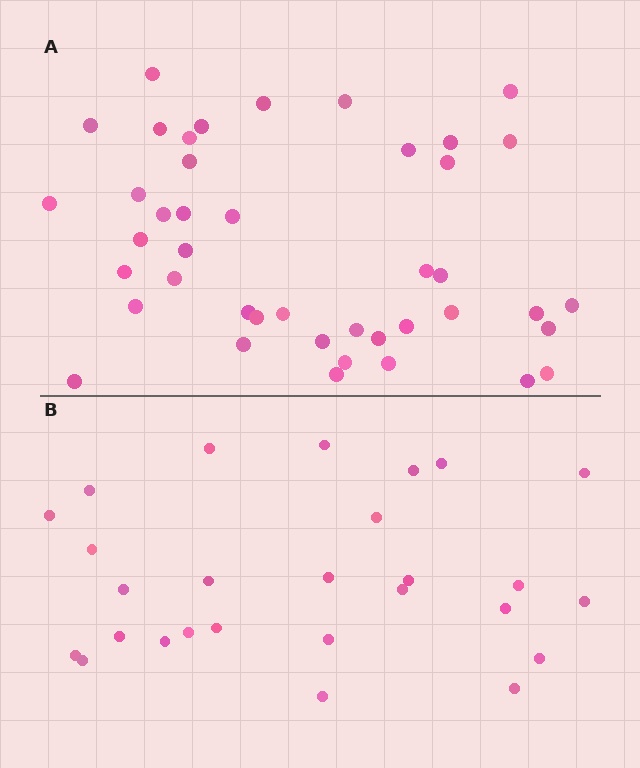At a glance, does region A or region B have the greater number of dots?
Region A (the top region) has more dots.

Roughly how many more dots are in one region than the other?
Region A has approximately 15 more dots than region B.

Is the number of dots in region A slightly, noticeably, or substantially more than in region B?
Region A has substantially more. The ratio is roughly 1.6 to 1.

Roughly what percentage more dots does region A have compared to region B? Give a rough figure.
About 60% more.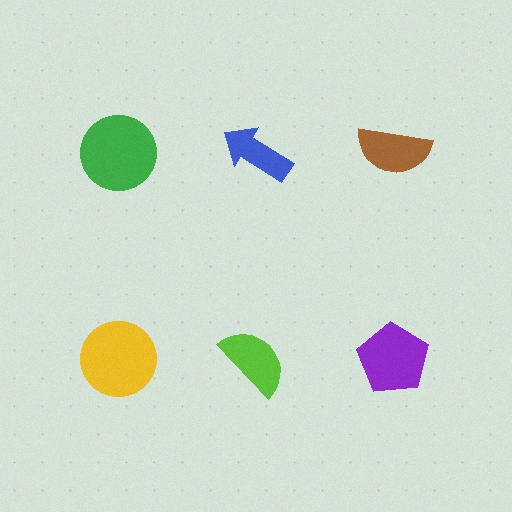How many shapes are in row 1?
3 shapes.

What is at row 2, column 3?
A purple pentagon.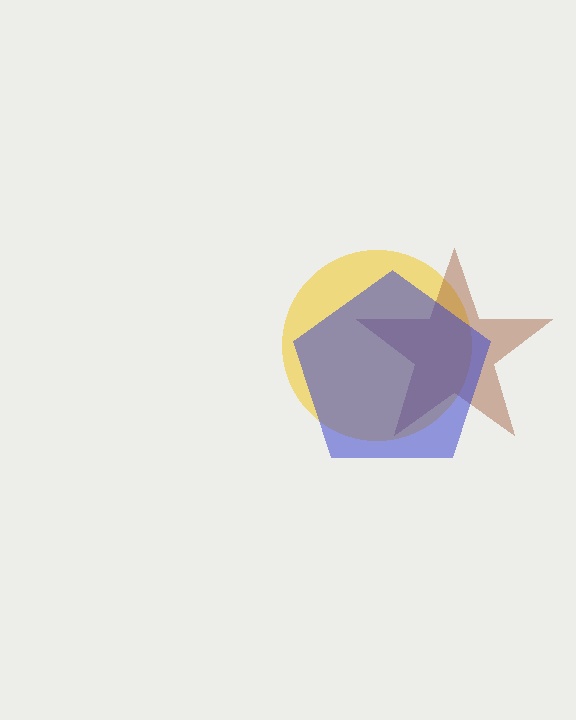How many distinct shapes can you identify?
There are 3 distinct shapes: a yellow circle, a brown star, a blue pentagon.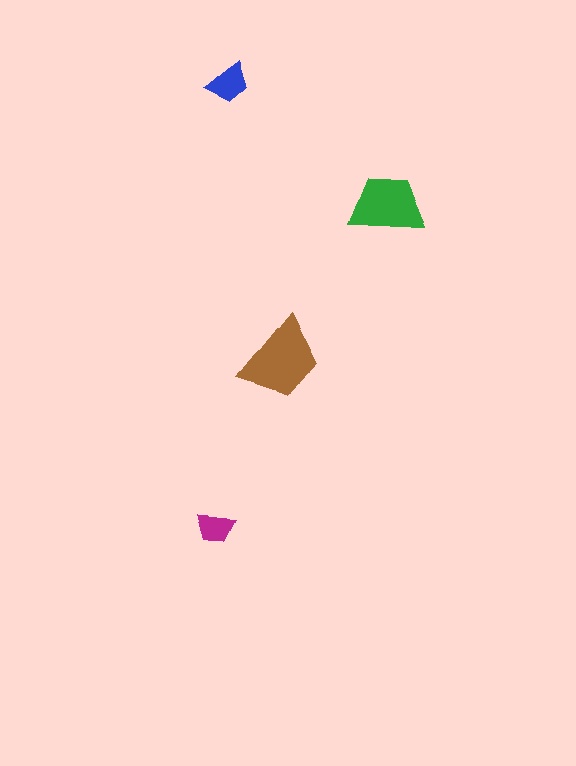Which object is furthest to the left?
The blue trapezoid is leftmost.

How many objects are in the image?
There are 4 objects in the image.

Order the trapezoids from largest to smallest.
the brown one, the green one, the blue one, the magenta one.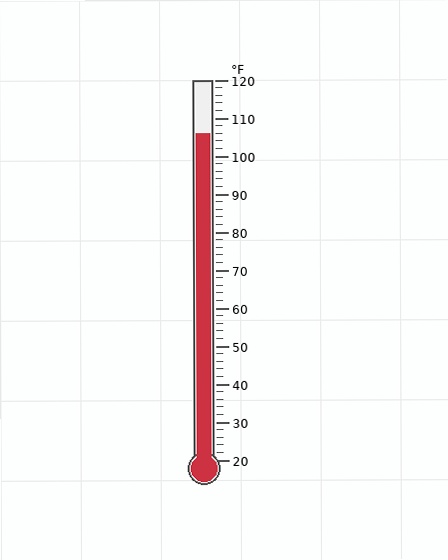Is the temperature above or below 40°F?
The temperature is above 40°F.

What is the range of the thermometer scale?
The thermometer scale ranges from 20°F to 120°F.